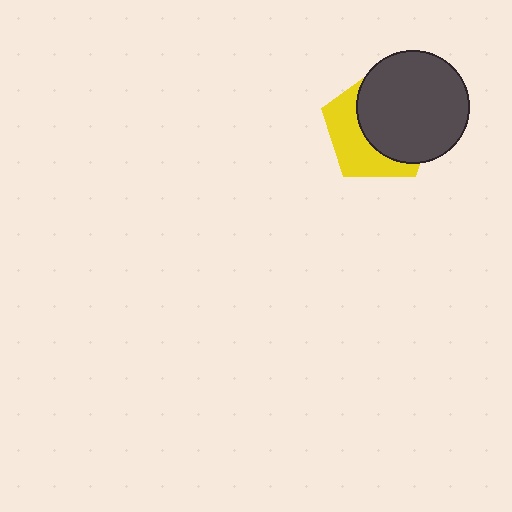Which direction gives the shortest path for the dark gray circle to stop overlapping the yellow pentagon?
Moving right gives the shortest separation.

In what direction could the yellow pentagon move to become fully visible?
The yellow pentagon could move left. That would shift it out from behind the dark gray circle entirely.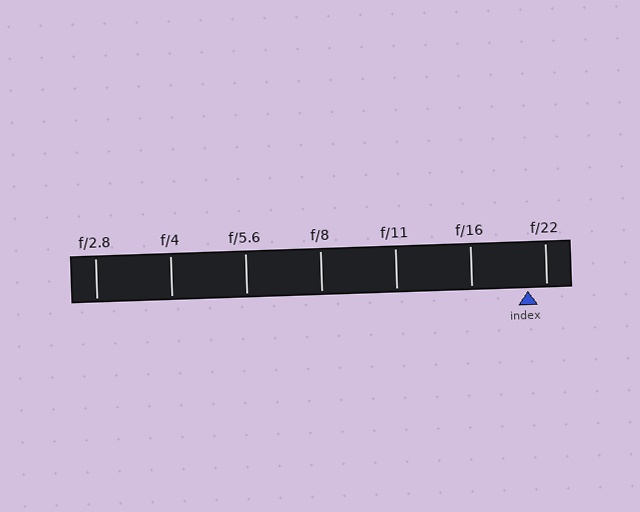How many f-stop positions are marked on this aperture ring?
There are 7 f-stop positions marked.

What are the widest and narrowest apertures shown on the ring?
The widest aperture shown is f/2.8 and the narrowest is f/22.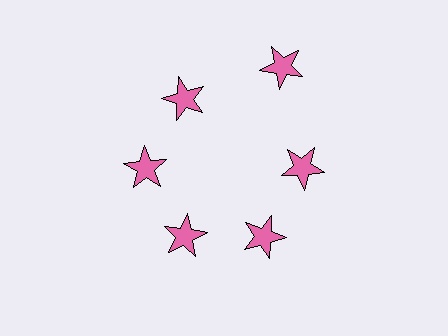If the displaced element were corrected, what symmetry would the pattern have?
It would have 6-fold rotational symmetry — the pattern would map onto itself every 60 degrees.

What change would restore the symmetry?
The symmetry would be restored by moving it inward, back onto the ring so that all 6 stars sit at equal angles and equal distance from the center.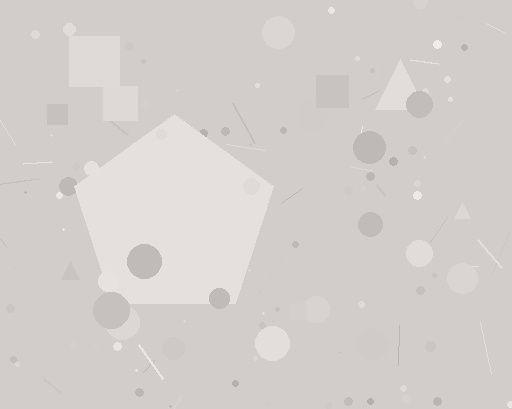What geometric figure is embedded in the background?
A pentagon is embedded in the background.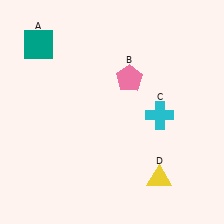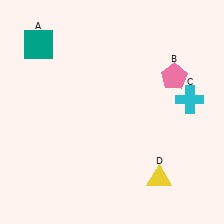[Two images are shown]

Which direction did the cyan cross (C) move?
The cyan cross (C) moved right.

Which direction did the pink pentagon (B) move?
The pink pentagon (B) moved right.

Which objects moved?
The objects that moved are: the pink pentagon (B), the cyan cross (C).